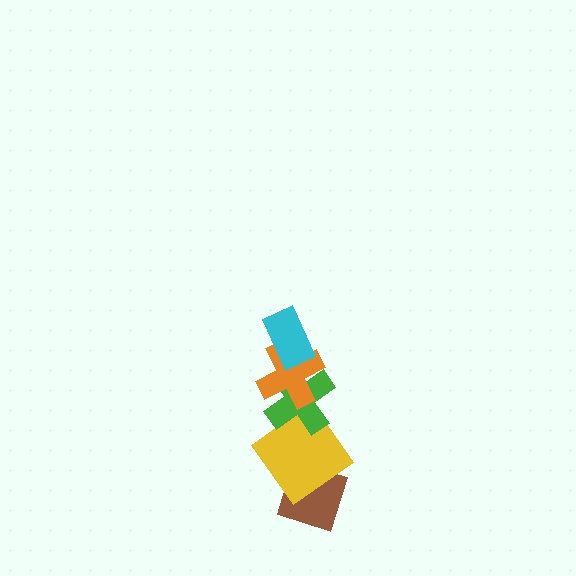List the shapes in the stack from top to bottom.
From top to bottom: the cyan rectangle, the orange cross, the green cross, the yellow diamond, the brown diamond.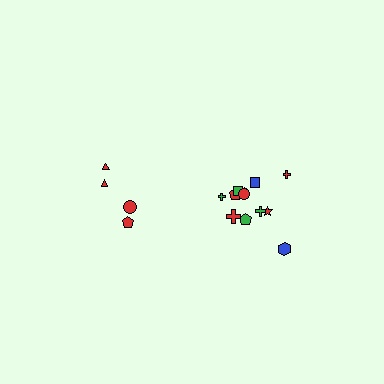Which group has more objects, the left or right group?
The right group.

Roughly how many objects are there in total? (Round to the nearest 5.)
Roughly 15 objects in total.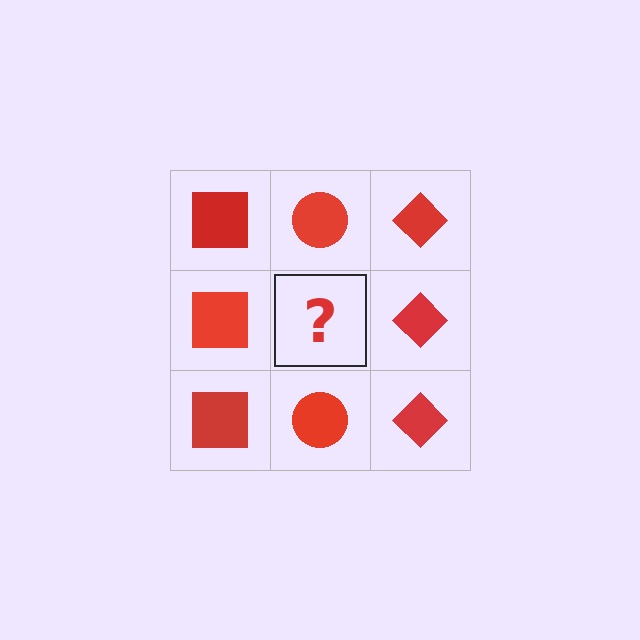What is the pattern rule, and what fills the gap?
The rule is that each column has a consistent shape. The gap should be filled with a red circle.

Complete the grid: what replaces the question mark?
The question mark should be replaced with a red circle.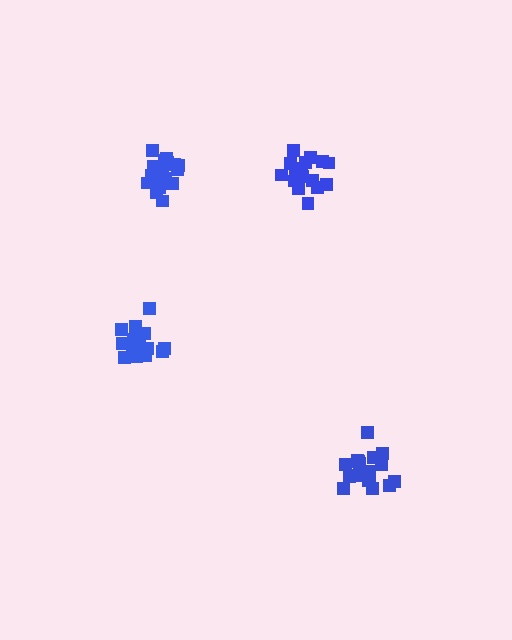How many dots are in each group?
Group 1: 17 dots, Group 2: 19 dots, Group 3: 21 dots, Group 4: 16 dots (73 total).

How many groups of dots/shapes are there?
There are 4 groups.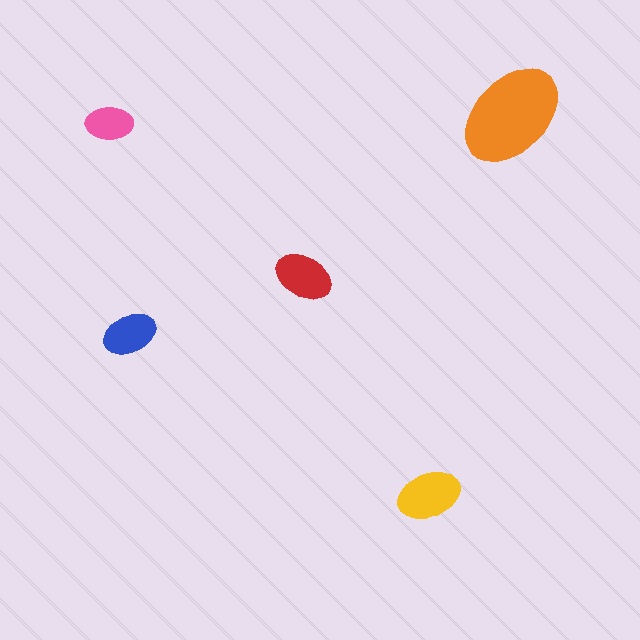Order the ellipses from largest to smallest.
the orange one, the yellow one, the red one, the blue one, the pink one.